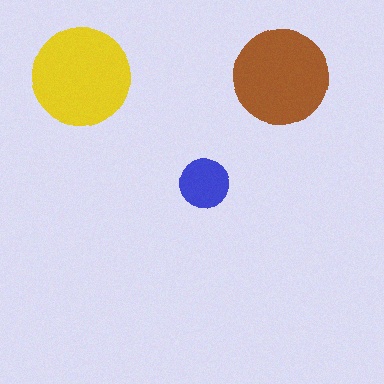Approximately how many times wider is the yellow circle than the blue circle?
About 2 times wider.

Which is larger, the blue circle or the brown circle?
The brown one.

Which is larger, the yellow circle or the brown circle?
The yellow one.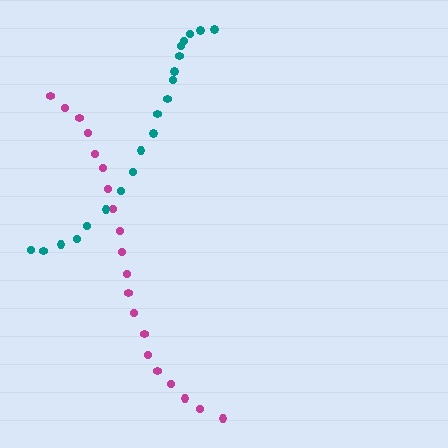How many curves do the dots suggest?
There are 2 distinct paths.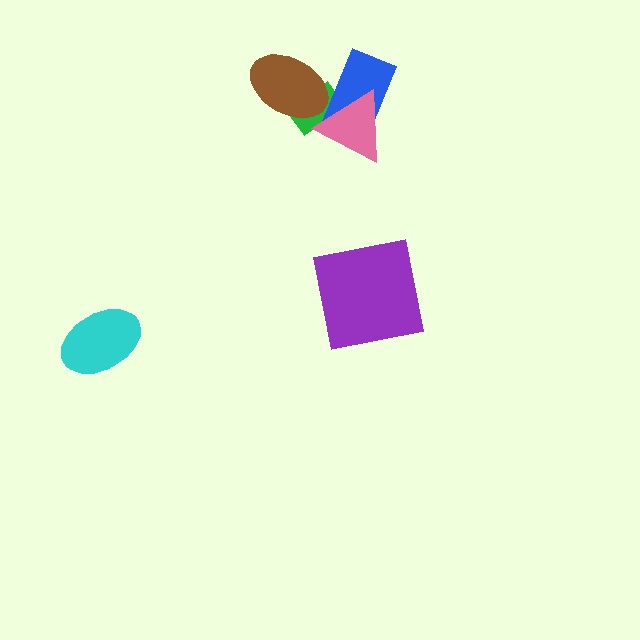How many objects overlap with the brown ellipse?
3 objects overlap with the brown ellipse.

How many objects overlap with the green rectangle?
3 objects overlap with the green rectangle.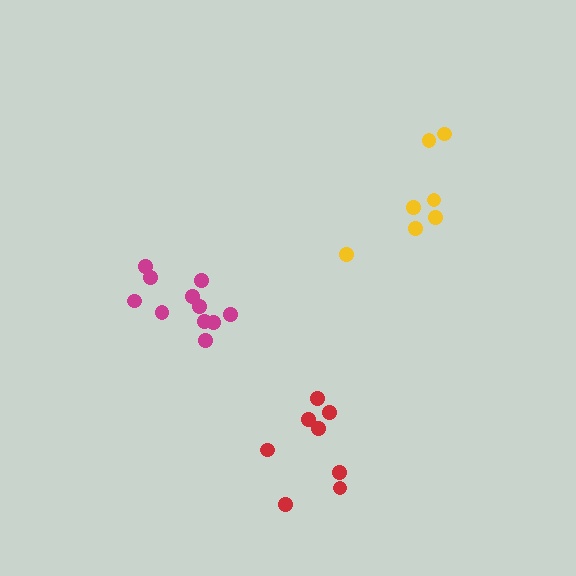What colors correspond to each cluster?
The clusters are colored: red, yellow, magenta.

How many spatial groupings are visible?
There are 3 spatial groupings.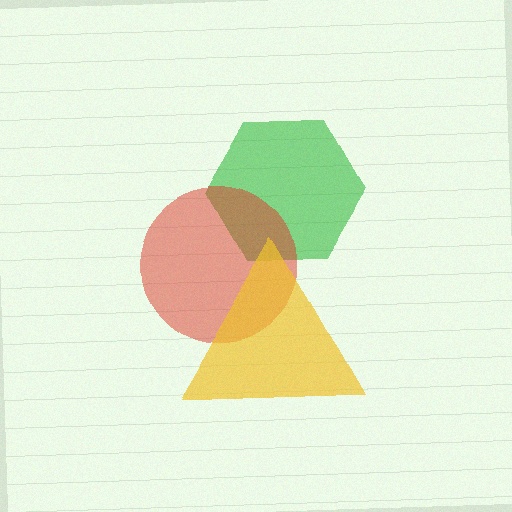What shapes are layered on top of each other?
The layered shapes are: a green hexagon, a red circle, a yellow triangle.